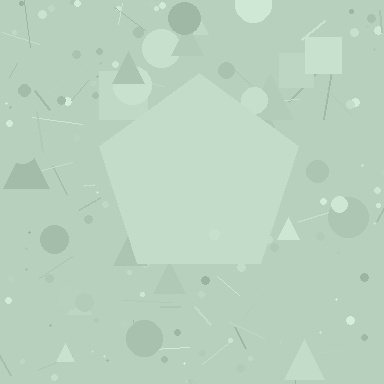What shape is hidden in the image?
A pentagon is hidden in the image.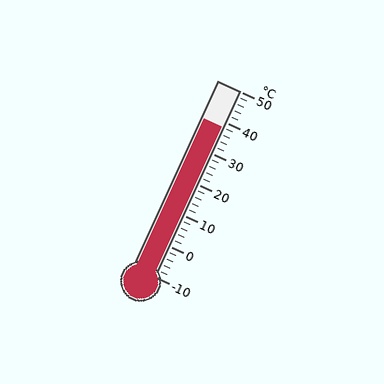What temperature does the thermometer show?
The thermometer shows approximately 38°C.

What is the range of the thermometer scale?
The thermometer scale ranges from -10°C to 50°C.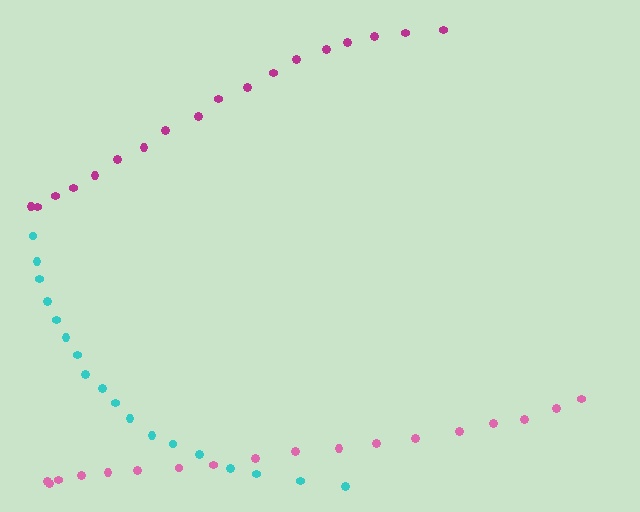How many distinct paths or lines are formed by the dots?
There are 3 distinct paths.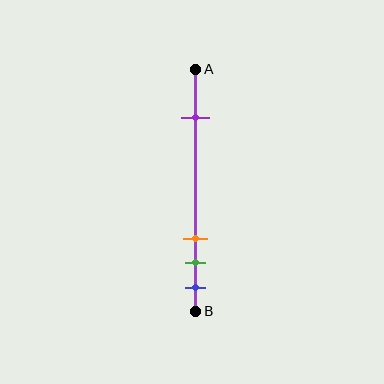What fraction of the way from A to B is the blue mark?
The blue mark is approximately 90% (0.9) of the way from A to B.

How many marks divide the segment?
There are 4 marks dividing the segment.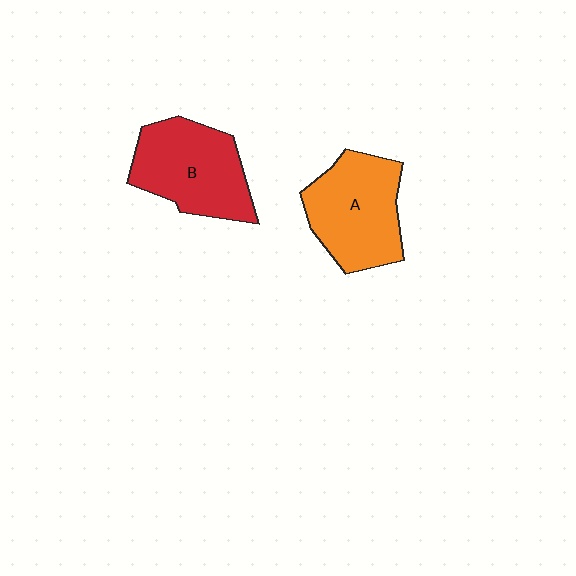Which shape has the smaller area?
Shape A (orange).